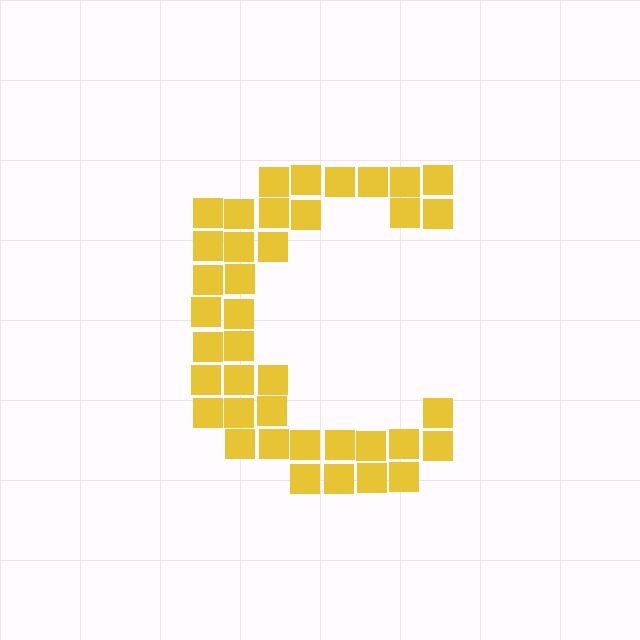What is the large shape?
The large shape is the letter C.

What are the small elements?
The small elements are squares.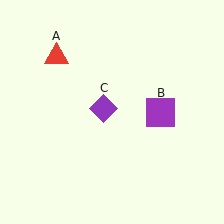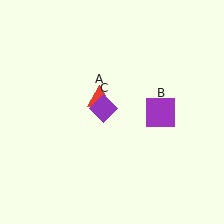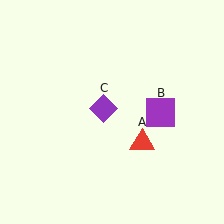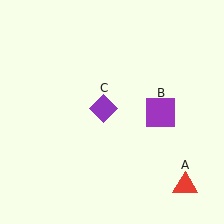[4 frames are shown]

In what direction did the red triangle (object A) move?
The red triangle (object A) moved down and to the right.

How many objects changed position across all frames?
1 object changed position: red triangle (object A).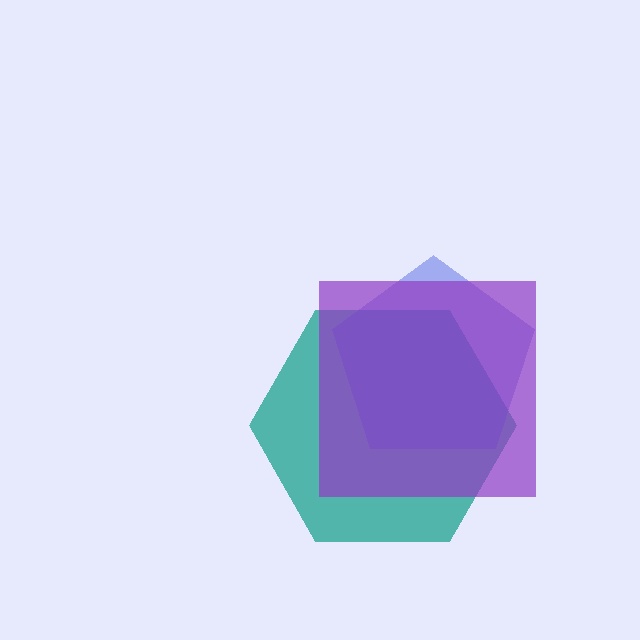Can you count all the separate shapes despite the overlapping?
Yes, there are 3 separate shapes.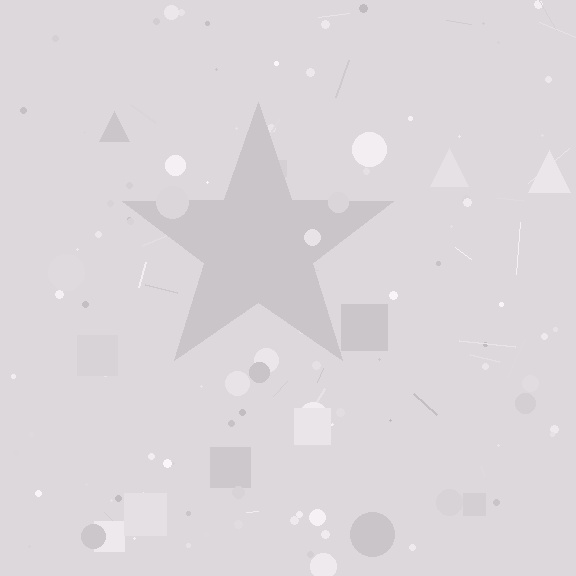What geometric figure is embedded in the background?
A star is embedded in the background.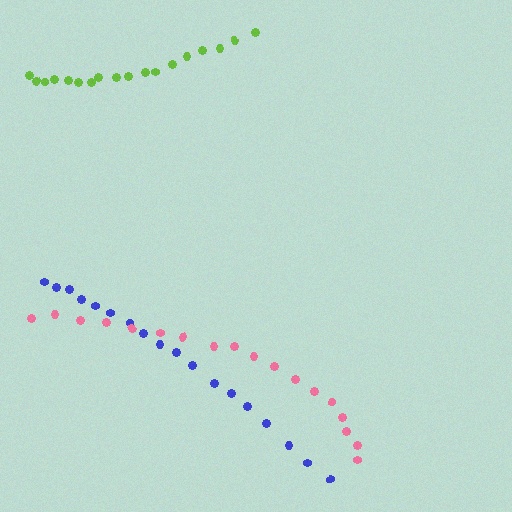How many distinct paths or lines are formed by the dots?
There are 3 distinct paths.